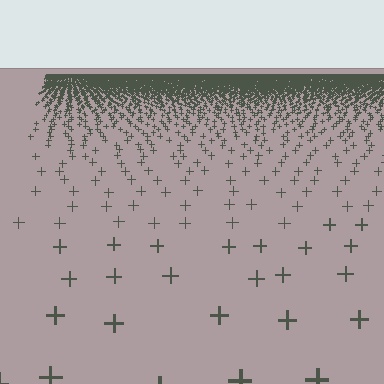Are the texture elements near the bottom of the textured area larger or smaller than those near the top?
Larger. Near the bottom, elements are closer to the viewer and appear at a bigger on-screen size.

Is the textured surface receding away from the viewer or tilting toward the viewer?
The surface is receding away from the viewer. Texture elements get smaller and denser toward the top.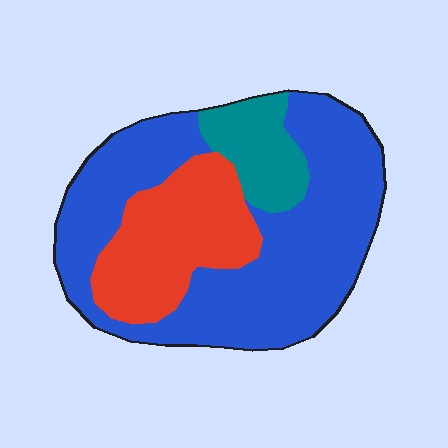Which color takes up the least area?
Teal, at roughly 10%.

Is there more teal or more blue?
Blue.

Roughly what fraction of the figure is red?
Red takes up about one quarter (1/4) of the figure.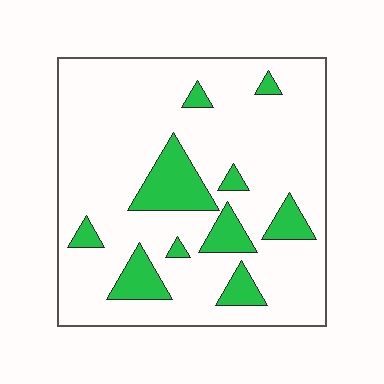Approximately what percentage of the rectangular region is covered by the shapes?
Approximately 15%.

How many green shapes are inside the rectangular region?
10.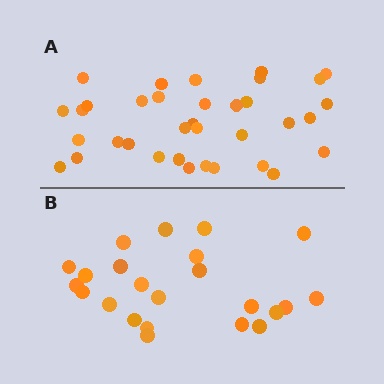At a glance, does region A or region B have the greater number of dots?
Region A (the top region) has more dots.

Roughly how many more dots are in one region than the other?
Region A has roughly 12 or so more dots than region B.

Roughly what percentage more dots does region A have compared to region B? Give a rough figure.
About 50% more.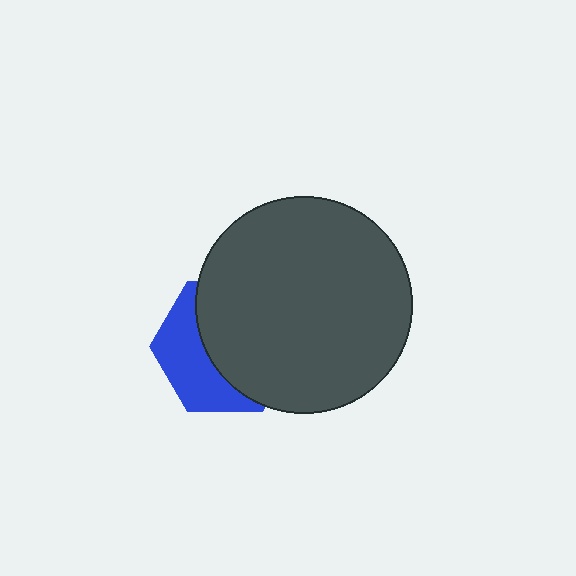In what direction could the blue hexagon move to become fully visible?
The blue hexagon could move left. That would shift it out from behind the dark gray circle entirely.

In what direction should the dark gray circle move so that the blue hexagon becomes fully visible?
The dark gray circle should move right. That is the shortest direction to clear the overlap and leave the blue hexagon fully visible.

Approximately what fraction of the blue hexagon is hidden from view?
Roughly 61% of the blue hexagon is hidden behind the dark gray circle.